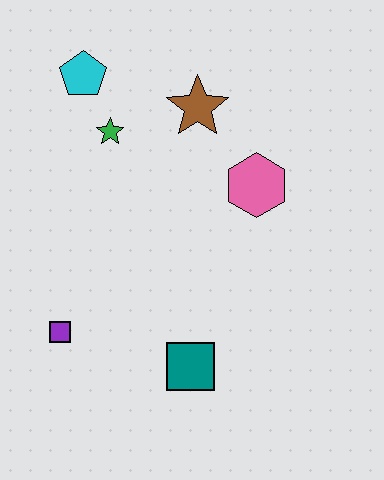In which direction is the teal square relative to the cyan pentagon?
The teal square is below the cyan pentagon.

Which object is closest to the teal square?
The purple square is closest to the teal square.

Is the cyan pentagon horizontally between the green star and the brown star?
No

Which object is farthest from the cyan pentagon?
The teal square is farthest from the cyan pentagon.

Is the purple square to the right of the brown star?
No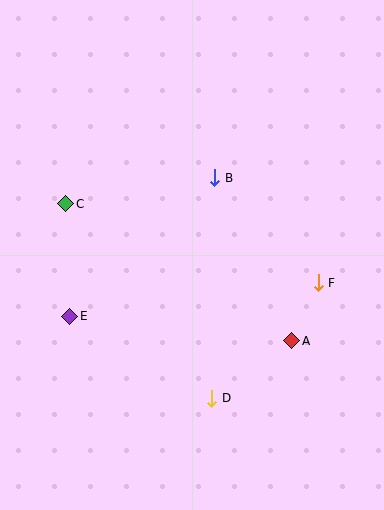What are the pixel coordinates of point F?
Point F is at (318, 283).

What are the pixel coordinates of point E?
Point E is at (70, 316).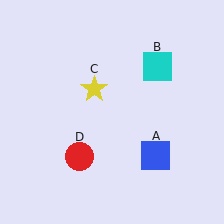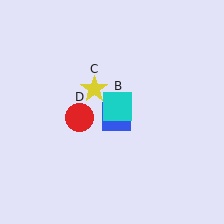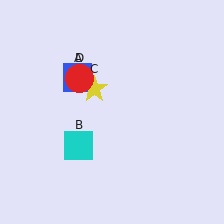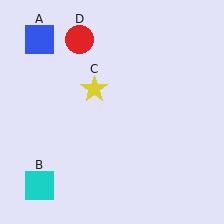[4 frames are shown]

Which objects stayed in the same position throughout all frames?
Yellow star (object C) remained stationary.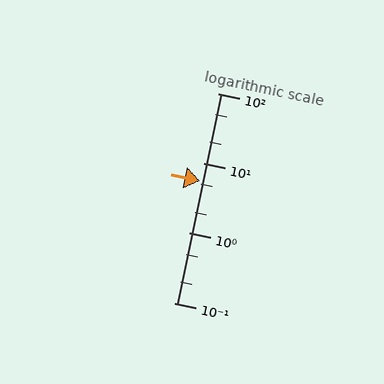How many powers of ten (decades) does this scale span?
The scale spans 3 decades, from 0.1 to 100.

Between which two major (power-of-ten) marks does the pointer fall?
The pointer is between 1 and 10.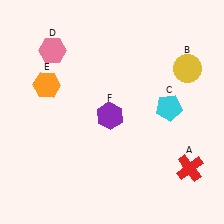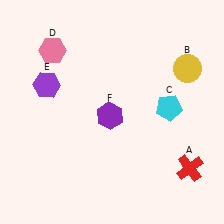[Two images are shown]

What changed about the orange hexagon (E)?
In Image 1, E is orange. In Image 2, it changed to purple.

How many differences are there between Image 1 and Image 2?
There is 1 difference between the two images.